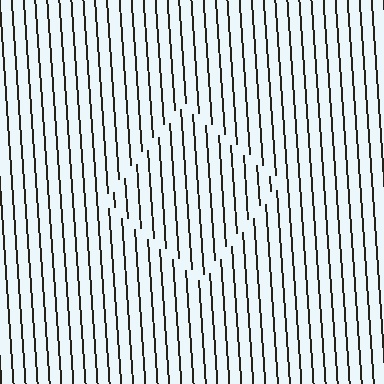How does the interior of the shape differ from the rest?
The interior of the shape contains the same grating, shifted by half a period — the contour is defined by the phase discontinuity where line-ends from the inner and outer gratings abut.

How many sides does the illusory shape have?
4 sides — the line-ends trace a square.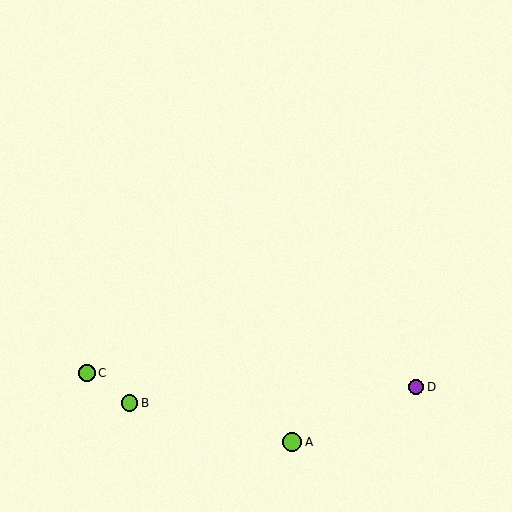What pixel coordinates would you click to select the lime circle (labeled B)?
Click at (130, 403) to select the lime circle B.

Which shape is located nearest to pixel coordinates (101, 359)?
The lime circle (labeled C) at (87, 373) is nearest to that location.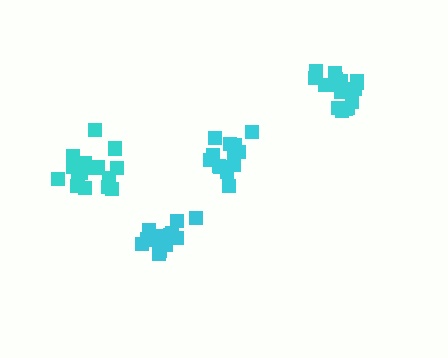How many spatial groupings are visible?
There are 4 spatial groupings.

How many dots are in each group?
Group 1: 15 dots, Group 2: 17 dots, Group 3: 14 dots, Group 4: 16 dots (62 total).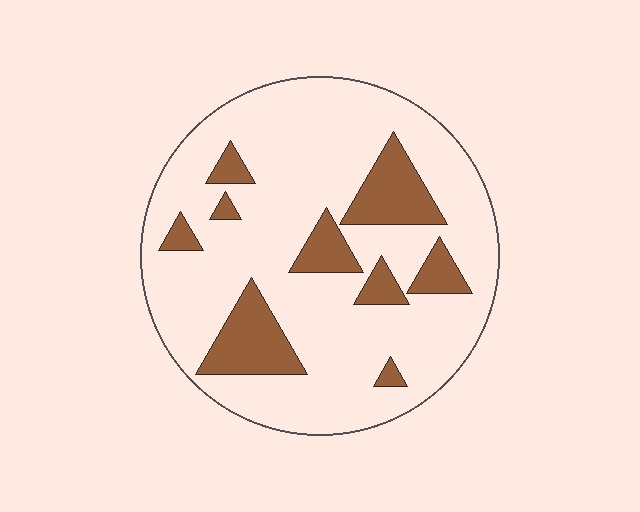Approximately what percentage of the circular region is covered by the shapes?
Approximately 20%.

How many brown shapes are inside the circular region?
9.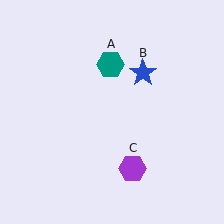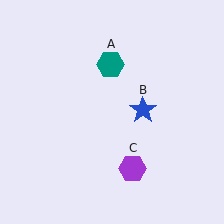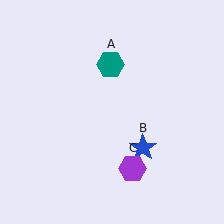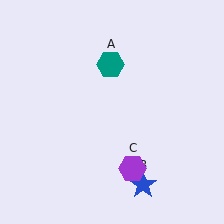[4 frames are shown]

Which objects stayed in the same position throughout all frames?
Teal hexagon (object A) and purple hexagon (object C) remained stationary.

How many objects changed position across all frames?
1 object changed position: blue star (object B).